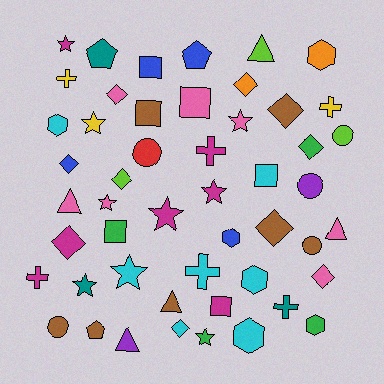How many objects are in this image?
There are 50 objects.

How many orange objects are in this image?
There are 2 orange objects.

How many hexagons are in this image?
There are 6 hexagons.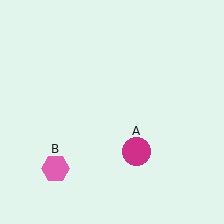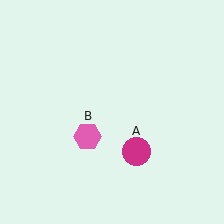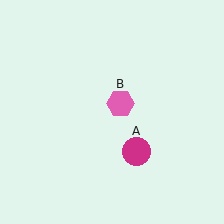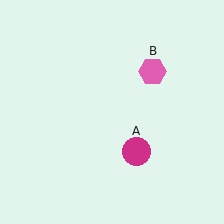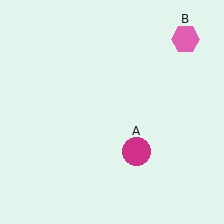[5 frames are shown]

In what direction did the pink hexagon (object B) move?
The pink hexagon (object B) moved up and to the right.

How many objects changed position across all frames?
1 object changed position: pink hexagon (object B).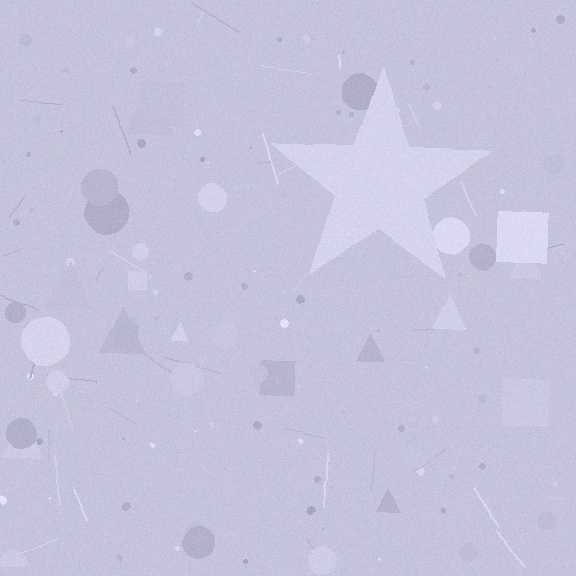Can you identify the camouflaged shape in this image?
The camouflaged shape is a star.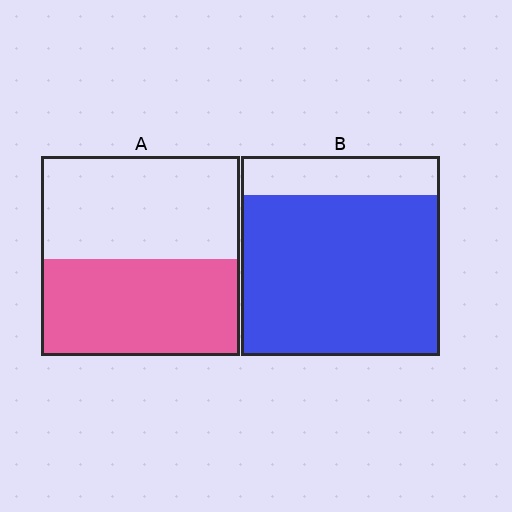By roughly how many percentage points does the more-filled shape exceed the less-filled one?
By roughly 30 percentage points (B over A).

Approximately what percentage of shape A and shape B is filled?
A is approximately 50% and B is approximately 80%.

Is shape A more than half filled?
Roughly half.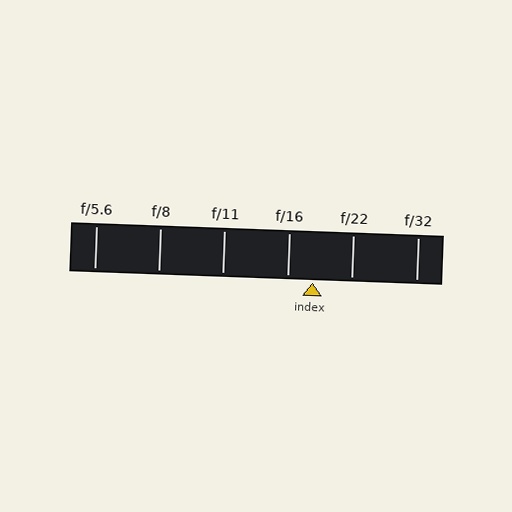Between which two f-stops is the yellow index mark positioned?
The index mark is between f/16 and f/22.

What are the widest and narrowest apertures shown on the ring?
The widest aperture shown is f/5.6 and the narrowest is f/32.